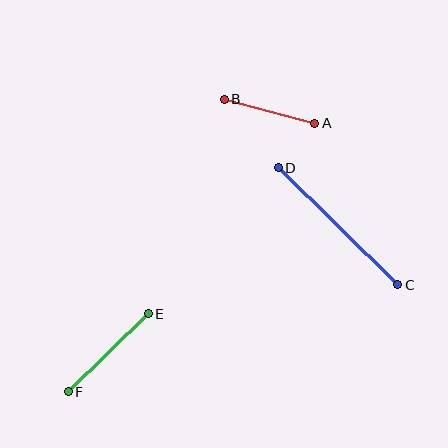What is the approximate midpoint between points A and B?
The midpoint is at approximately (270, 111) pixels.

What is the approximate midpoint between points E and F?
The midpoint is at approximately (108, 353) pixels.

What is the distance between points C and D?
The distance is approximately 167 pixels.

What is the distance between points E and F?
The distance is approximately 112 pixels.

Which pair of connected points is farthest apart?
Points C and D are farthest apart.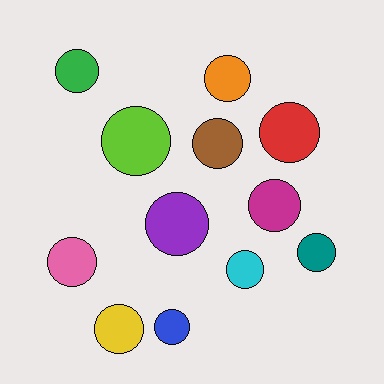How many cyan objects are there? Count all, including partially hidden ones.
There is 1 cyan object.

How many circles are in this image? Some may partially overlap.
There are 12 circles.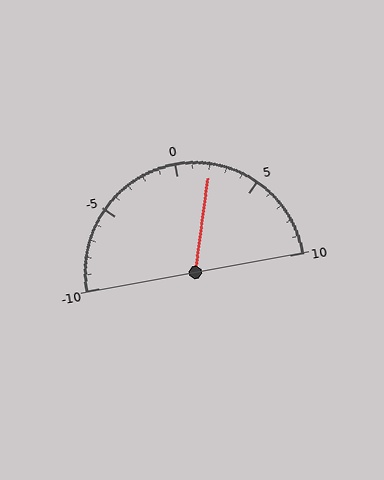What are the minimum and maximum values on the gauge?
The gauge ranges from -10 to 10.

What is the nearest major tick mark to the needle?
The nearest major tick mark is 0.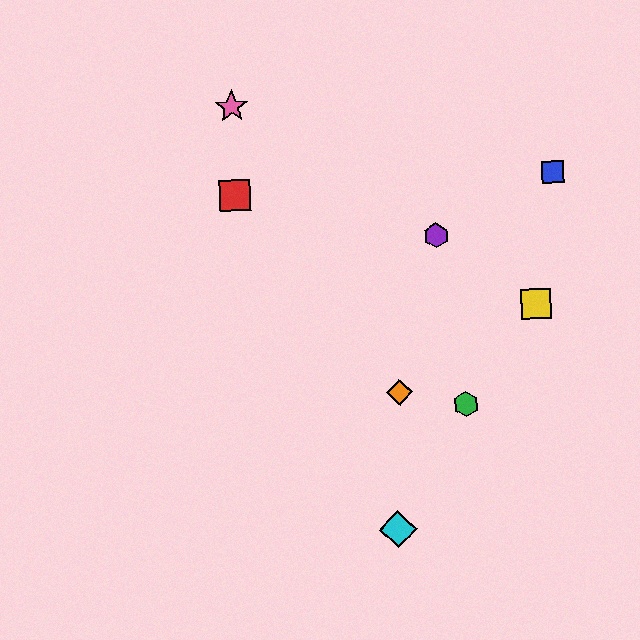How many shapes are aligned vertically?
2 shapes (the red square, the pink star) are aligned vertically.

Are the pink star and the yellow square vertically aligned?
No, the pink star is at x≈231 and the yellow square is at x≈536.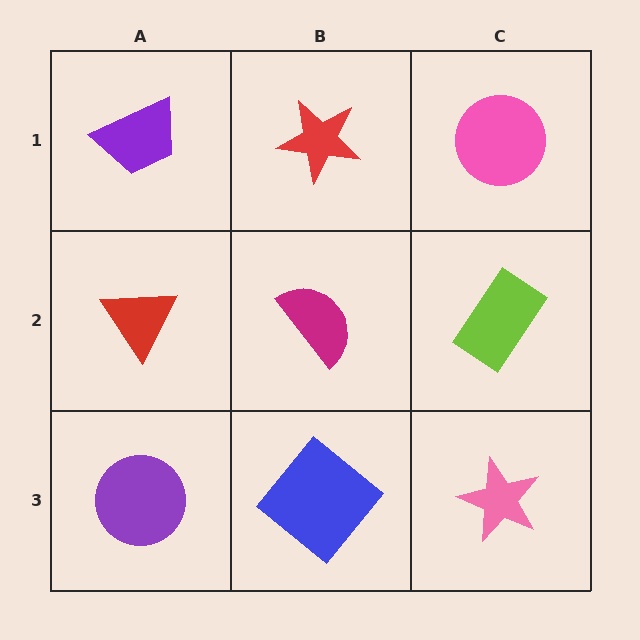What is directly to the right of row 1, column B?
A pink circle.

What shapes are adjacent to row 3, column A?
A red triangle (row 2, column A), a blue diamond (row 3, column B).